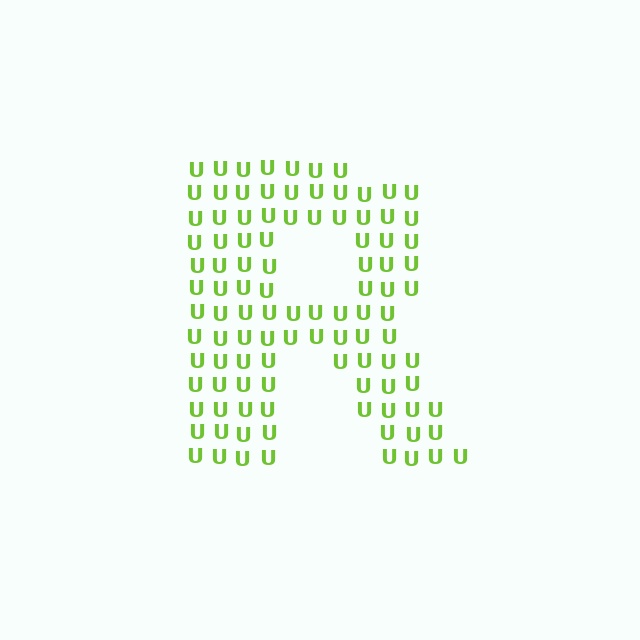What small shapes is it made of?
It is made of small letter U's.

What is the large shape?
The large shape is the letter R.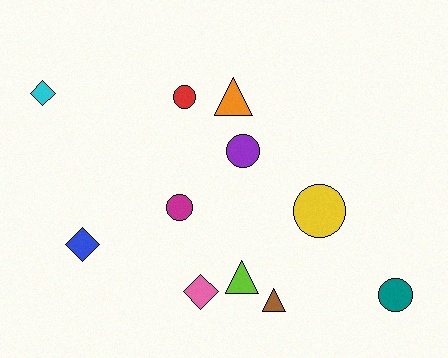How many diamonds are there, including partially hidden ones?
There are 3 diamonds.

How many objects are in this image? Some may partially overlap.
There are 11 objects.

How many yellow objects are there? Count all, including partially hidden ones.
There is 1 yellow object.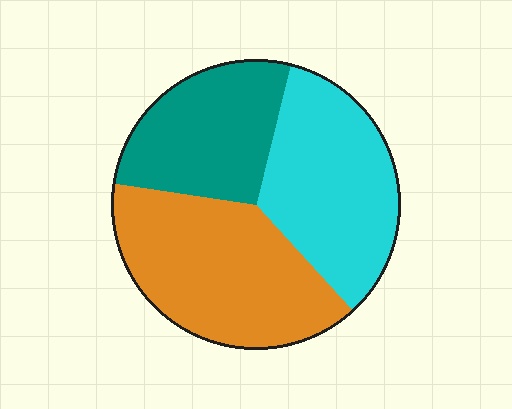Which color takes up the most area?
Orange, at roughly 40%.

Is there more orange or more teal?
Orange.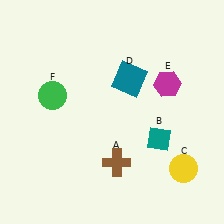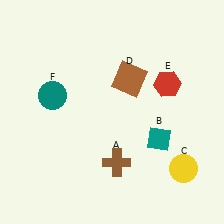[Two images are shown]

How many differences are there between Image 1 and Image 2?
There are 3 differences between the two images.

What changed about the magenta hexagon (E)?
In Image 1, E is magenta. In Image 2, it changed to red.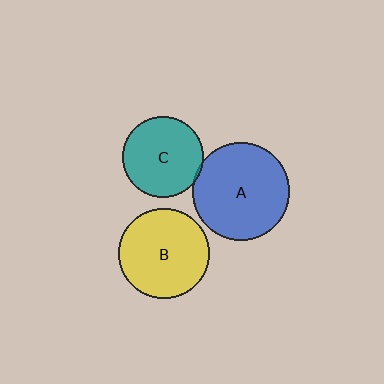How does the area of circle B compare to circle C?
Approximately 1.3 times.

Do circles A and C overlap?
Yes.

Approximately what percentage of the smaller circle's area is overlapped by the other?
Approximately 5%.